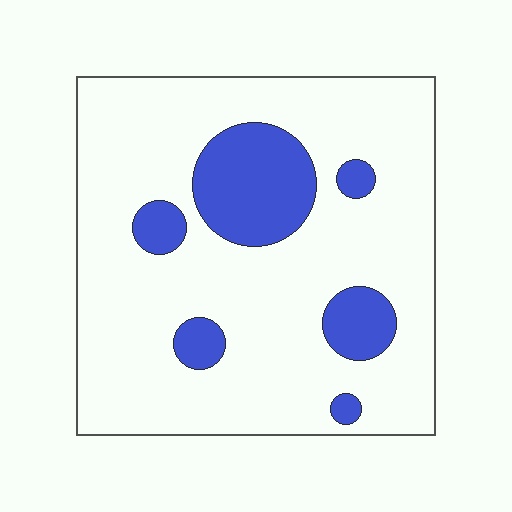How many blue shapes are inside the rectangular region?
6.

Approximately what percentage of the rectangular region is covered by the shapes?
Approximately 20%.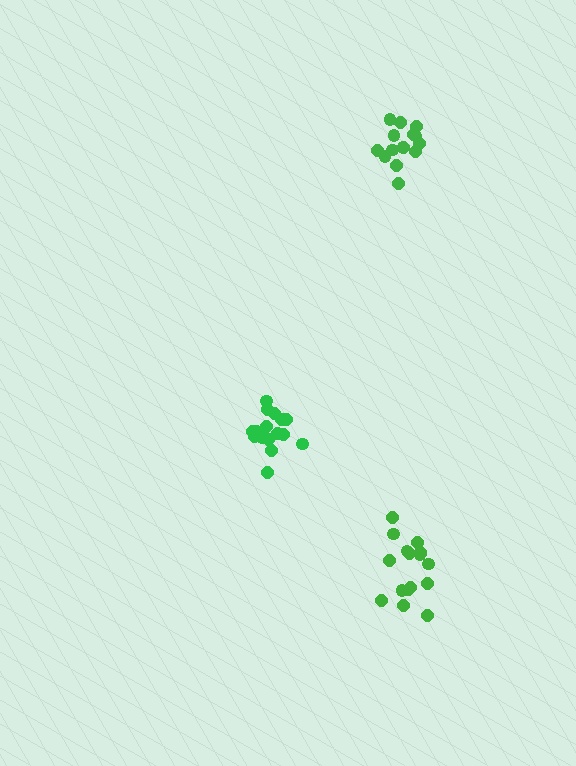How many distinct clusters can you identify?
There are 3 distinct clusters.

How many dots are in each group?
Group 1: 16 dots, Group 2: 17 dots, Group 3: 15 dots (48 total).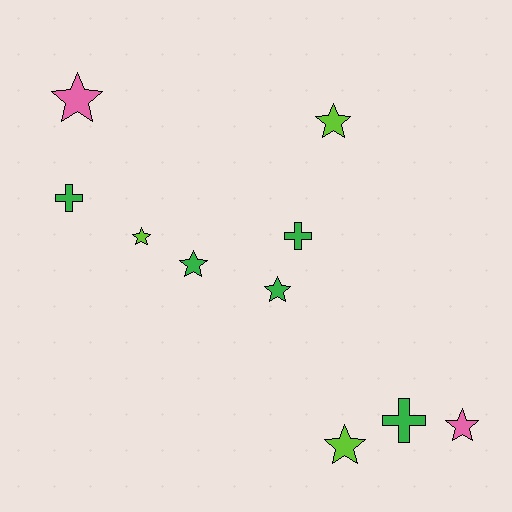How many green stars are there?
There are 2 green stars.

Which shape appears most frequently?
Star, with 7 objects.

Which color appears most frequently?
Green, with 5 objects.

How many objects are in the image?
There are 10 objects.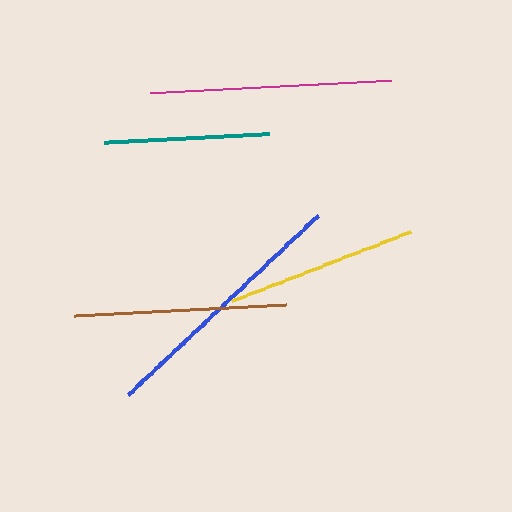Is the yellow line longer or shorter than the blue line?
The blue line is longer than the yellow line.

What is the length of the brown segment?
The brown segment is approximately 212 pixels long.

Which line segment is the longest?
The blue line is the longest at approximately 261 pixels.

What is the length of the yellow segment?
The yellow segment is approximately 192 pixels long.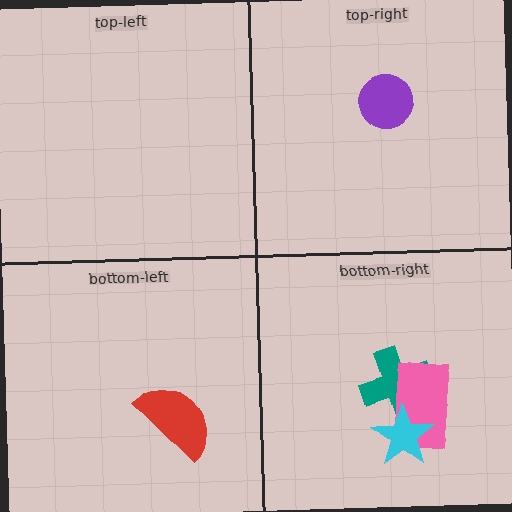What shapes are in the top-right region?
The purple circle.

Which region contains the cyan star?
The bottom-right region.